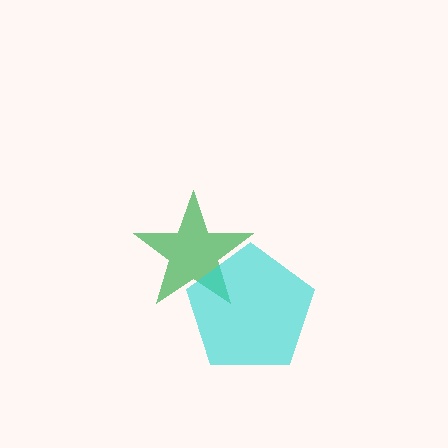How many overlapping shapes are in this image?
There are 2 overlapping shapes in the image.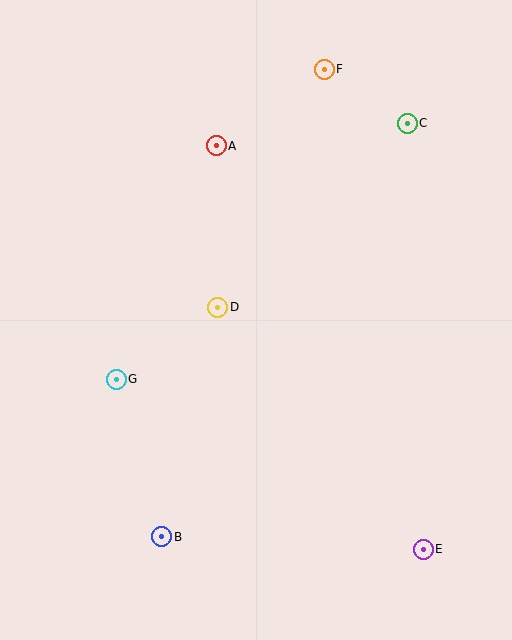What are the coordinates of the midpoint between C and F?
The midpoint between C and F is at (366, 96).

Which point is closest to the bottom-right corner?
Point E is closest to the bottom-right corner.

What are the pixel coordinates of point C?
Point C is at (407, 123).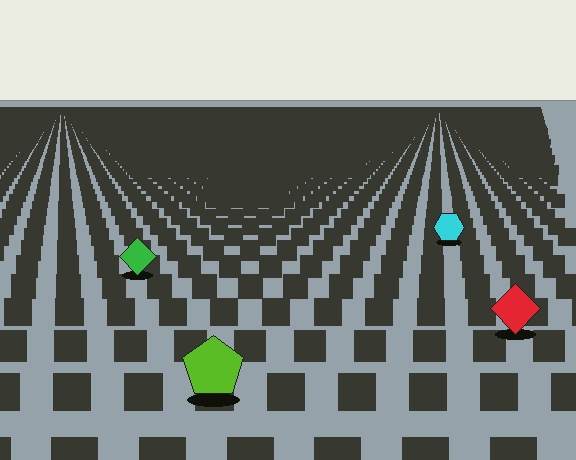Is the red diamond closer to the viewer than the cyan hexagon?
Yes. The red diamond is closer — you can tell from the texture gradient: the ground texture is coarser near it.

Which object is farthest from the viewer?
The cyan hexagon is farthest from the viewer. It appears smaller and the ground texture around it is denser.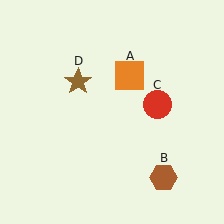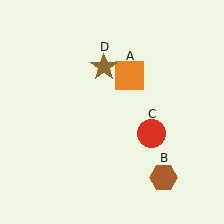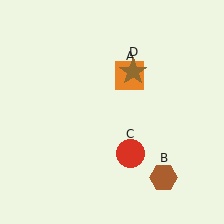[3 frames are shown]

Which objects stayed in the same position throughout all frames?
Orange square (object A) and brown hexagon (object B) remained stationary.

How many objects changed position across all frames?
2 objects changed position: red circle (object C), brown star (object D).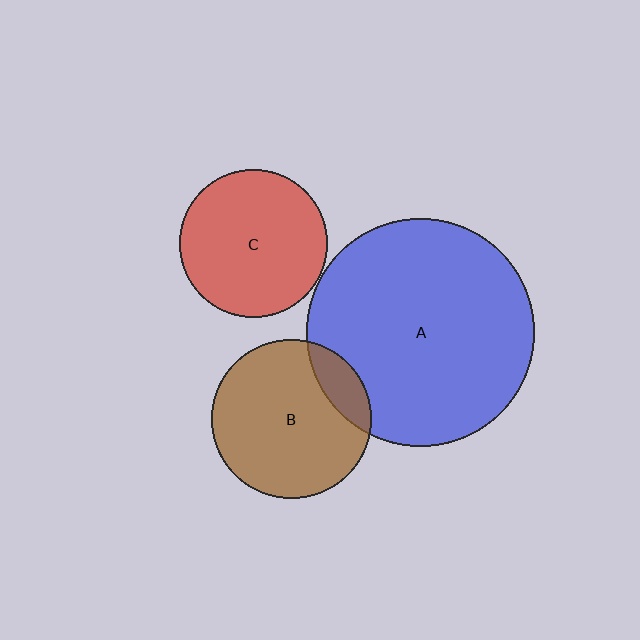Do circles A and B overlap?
Yes.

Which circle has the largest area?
Circle A (blue).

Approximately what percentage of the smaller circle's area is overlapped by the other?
Approximately 15%.